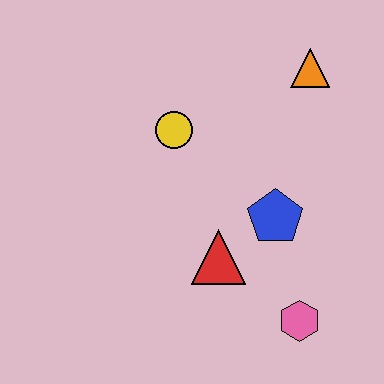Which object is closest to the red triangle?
The blue pentagon is closest to the red triangle.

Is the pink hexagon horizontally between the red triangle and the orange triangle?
Yes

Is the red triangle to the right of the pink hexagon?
No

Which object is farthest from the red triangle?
The orange triangle is farthest from the red triangle.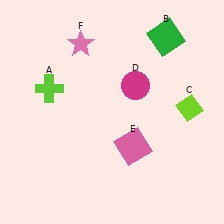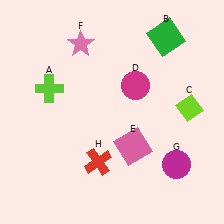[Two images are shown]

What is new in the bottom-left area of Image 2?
A red cross (H) was added in the bottom-left area of Image 2.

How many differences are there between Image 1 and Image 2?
There are 2 differences between the two images.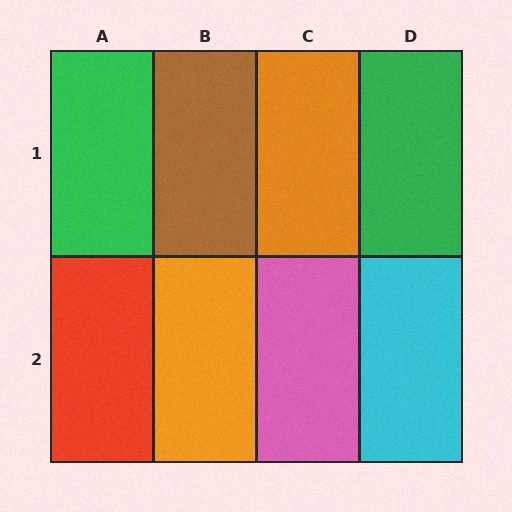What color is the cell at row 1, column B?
Brown.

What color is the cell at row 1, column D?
Green.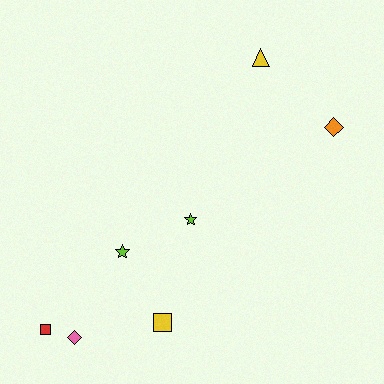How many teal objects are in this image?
There are no teal objects.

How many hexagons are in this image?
There are no hexagons.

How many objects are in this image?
There are 7 objects.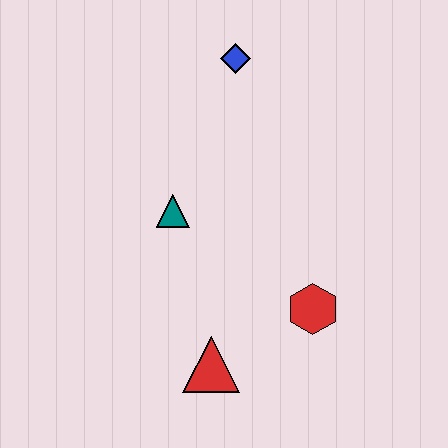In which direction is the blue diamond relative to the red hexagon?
The blue diamond is above the red hexagon.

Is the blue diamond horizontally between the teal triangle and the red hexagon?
Yes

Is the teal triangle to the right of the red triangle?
No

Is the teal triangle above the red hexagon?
Yes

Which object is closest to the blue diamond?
The teal triangle is closest to the blue diamond.